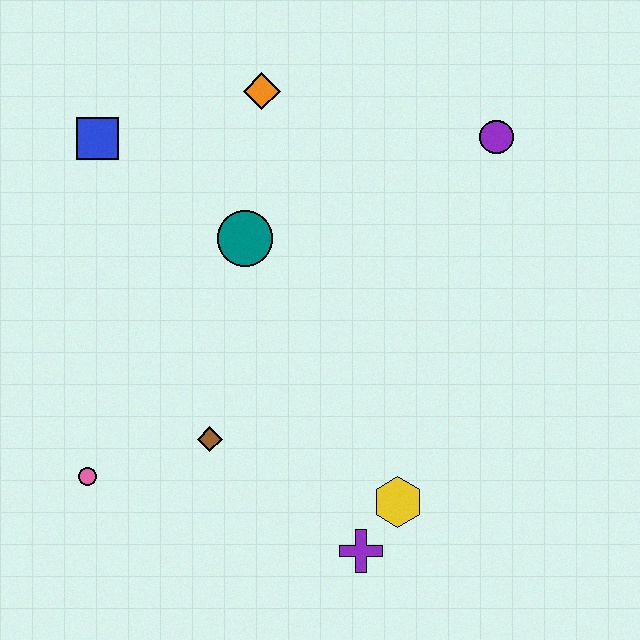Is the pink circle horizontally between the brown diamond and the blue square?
No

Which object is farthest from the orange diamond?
The purple cross is farthest from the orange diamond.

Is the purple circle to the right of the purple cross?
Yes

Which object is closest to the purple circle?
The orange diamond is closest to the purple circle.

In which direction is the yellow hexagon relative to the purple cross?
The yellow hexagon is above the purple cross.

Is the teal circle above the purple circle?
No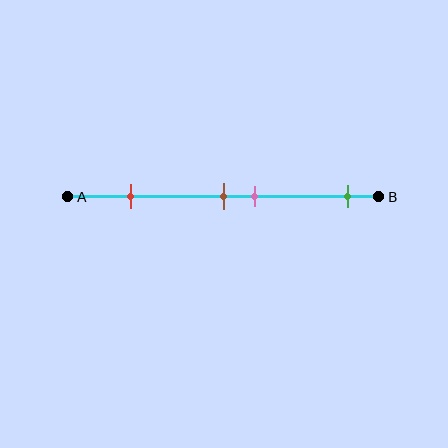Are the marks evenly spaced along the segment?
No, the marks are not evenly spaced.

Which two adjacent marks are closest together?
The brown and pink marks are the closest adjacent pair.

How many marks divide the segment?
There are 4 marks dividing the segment.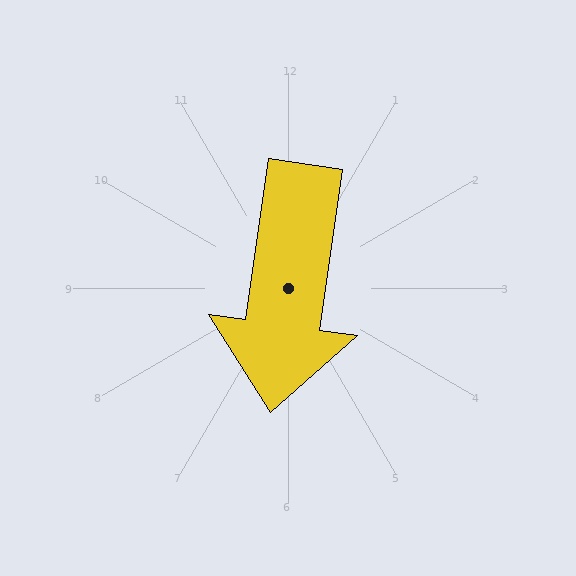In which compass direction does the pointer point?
South.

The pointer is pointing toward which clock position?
Roughly 6 o'clock.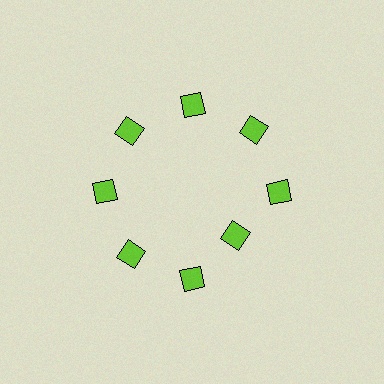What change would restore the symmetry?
The symmetry would be restored by moving it outward, back onto the ring so that all 8 diamonds sit at equal angles and equal distance from the center.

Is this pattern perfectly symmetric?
No. The 8 lime diamonds are arranged in a ring, but one element near the 4 o'clock position is pulled inward toward the center, breaking the 8-fold rotational symmetry.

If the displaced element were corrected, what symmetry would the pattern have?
It would have 8-fold rotational symmetry — the pattern would map onto itself every 45 degrees.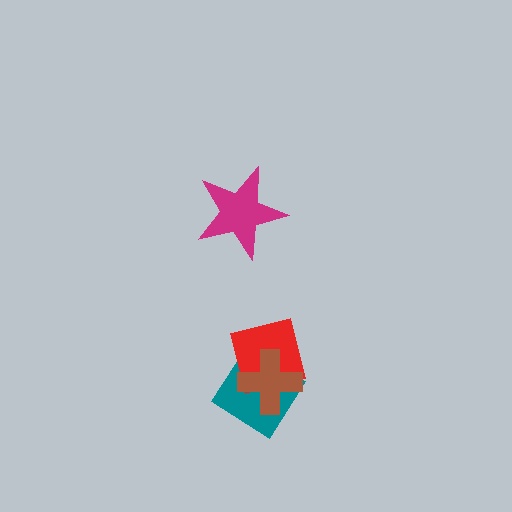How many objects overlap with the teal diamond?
2 objects overlap with the teal diamond.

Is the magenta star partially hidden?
No, no other shape covers it.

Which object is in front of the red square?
The brown cross is in front of the red square.